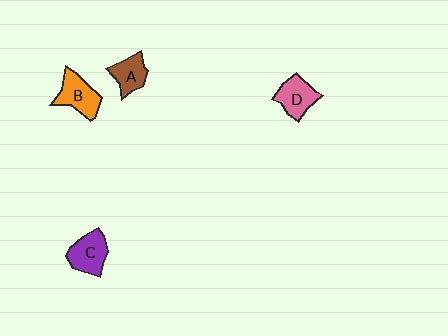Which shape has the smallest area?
Shape A (brown).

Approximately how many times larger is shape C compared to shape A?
Approximately 1.2 times.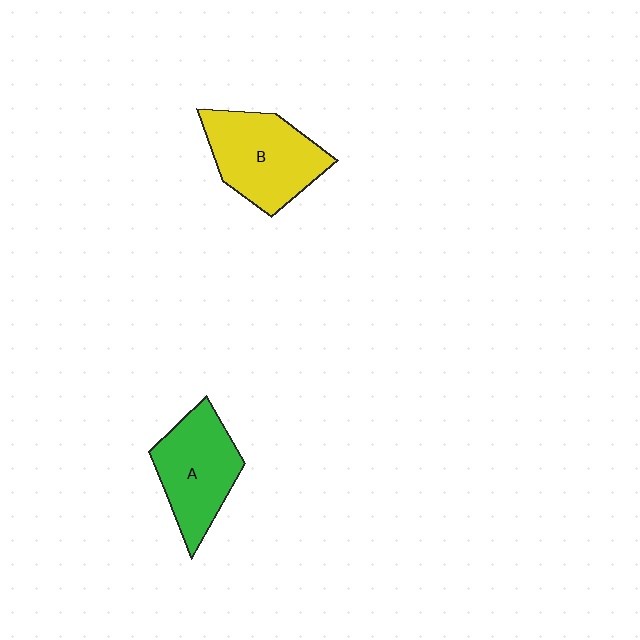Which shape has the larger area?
Shape B (yellow).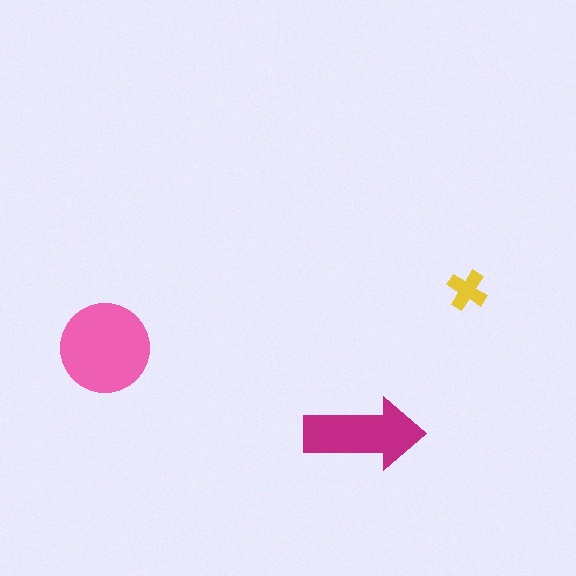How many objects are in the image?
There are 3 objects in the image.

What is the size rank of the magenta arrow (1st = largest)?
2nd.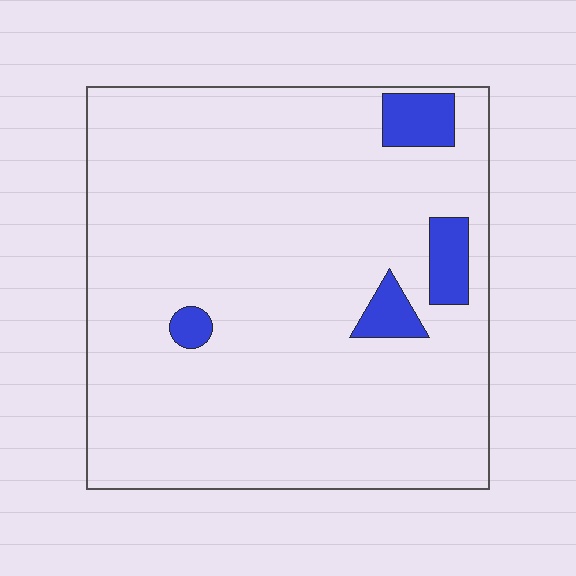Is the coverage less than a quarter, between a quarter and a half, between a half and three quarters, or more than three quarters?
Less than a quarter.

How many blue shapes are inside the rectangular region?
4.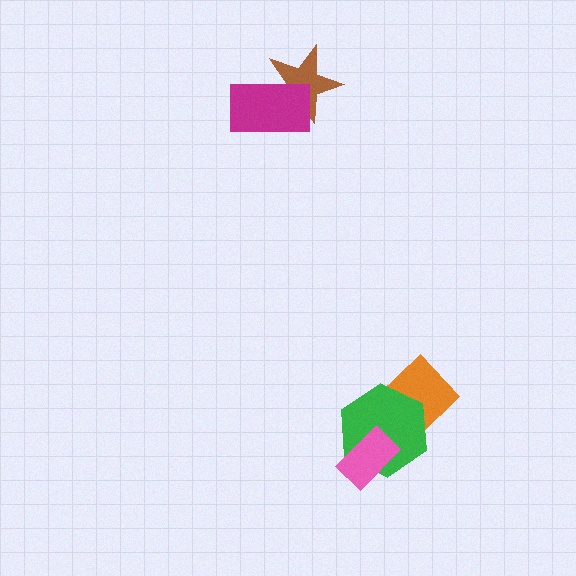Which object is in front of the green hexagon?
The pink rectangle is in front of the green hexagon.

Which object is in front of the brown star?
The magenta rectangle is in front of the brown star.